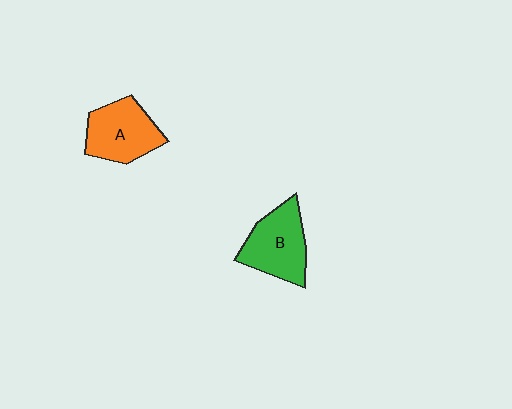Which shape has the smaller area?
Shape A (orange).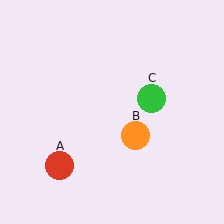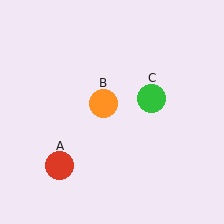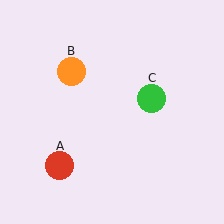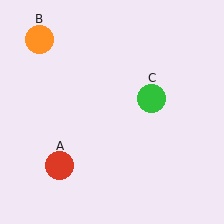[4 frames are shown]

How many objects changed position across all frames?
1 object changed position: orange circle (object B).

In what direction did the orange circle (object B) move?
The orange circle (object B) moved up and to the left.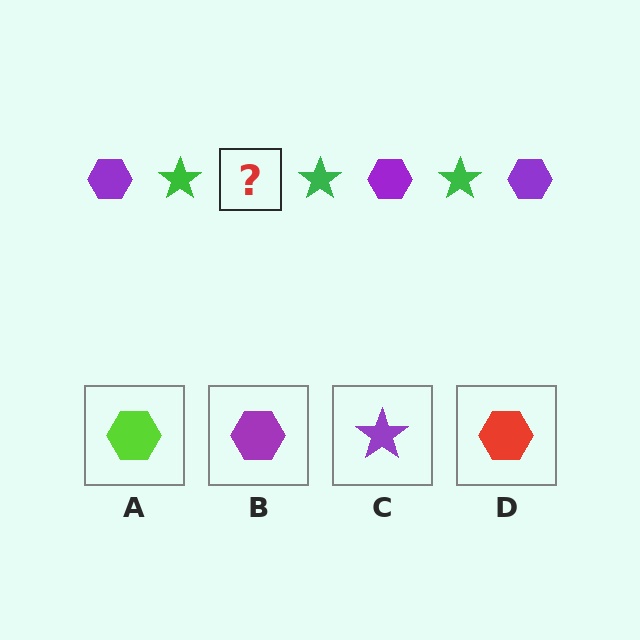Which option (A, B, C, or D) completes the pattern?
B.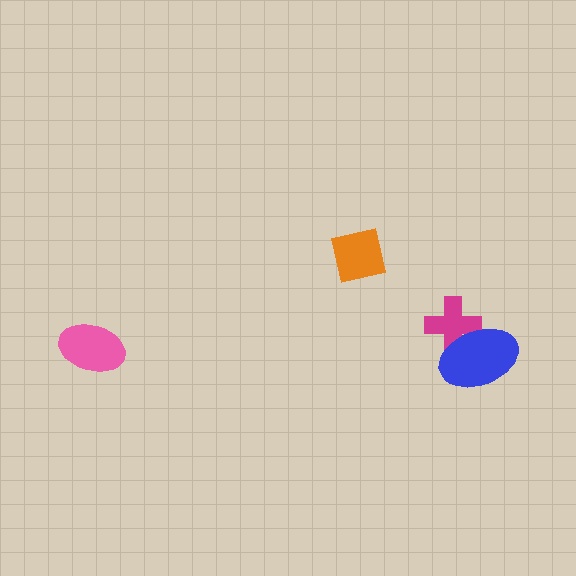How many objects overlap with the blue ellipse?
1 object overlaps with the blue ellipse.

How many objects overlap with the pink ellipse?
0 objects overlap with the pink ellipse.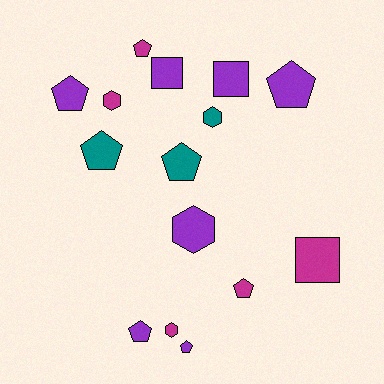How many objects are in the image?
There are 15 objects.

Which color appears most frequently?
Purple, with 7 objects.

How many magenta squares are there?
There is 1 magenta square.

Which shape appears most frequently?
Pentagon, with 8 objects.